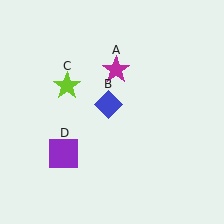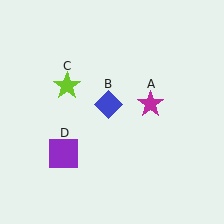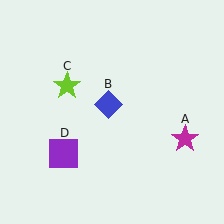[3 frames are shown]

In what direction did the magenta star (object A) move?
The magenta star (object A) moved down and to the right.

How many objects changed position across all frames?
1 object changed position: magenta star (object A).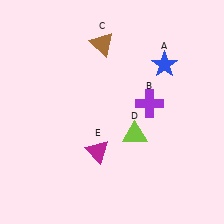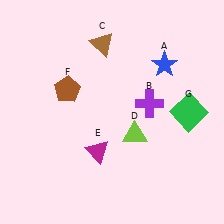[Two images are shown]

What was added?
A brown pentagon (F), a green square (G) were added in Image 2.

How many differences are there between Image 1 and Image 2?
There are 2 differences between the two images.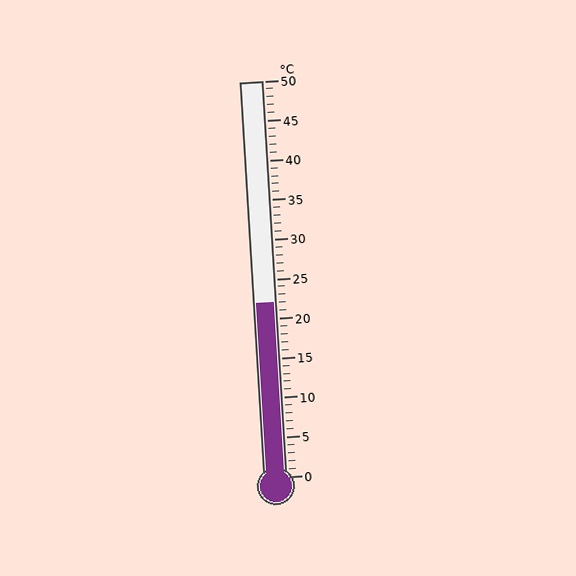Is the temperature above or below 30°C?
The temperature is below 30°C.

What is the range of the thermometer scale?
The thermometer scale ranges from 0°C to 50°C.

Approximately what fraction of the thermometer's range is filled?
The thermometer is filled to approximately 45% of its range.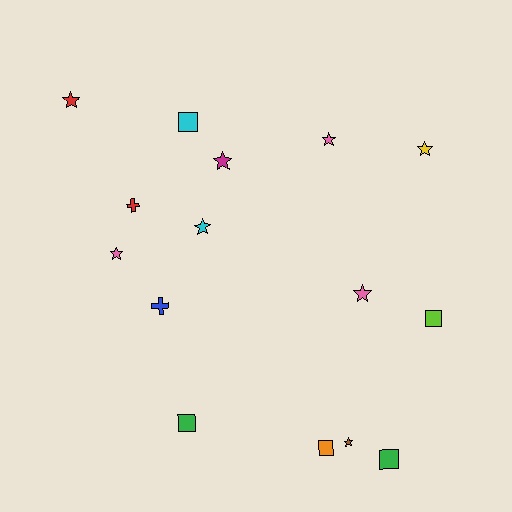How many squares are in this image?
There are 5 squares.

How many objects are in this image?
There are 15 objects.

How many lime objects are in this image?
There is 1 lime object.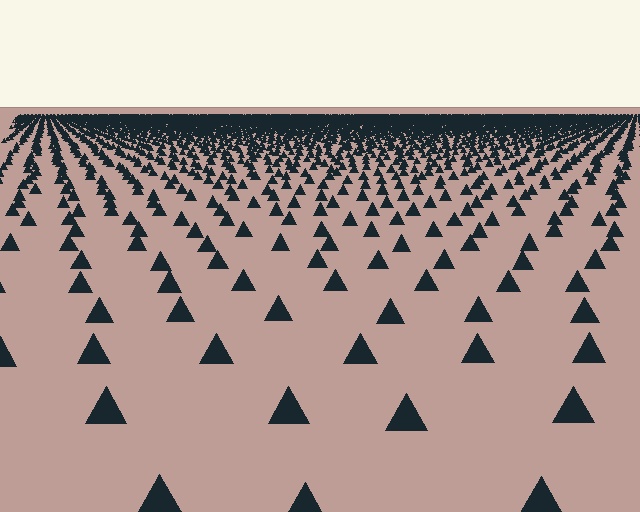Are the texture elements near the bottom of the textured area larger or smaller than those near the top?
Larger. Near the bottom, elements are closer to the viewer and appear at a bigger on-screen size.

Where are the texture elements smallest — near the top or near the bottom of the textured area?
Near the top.